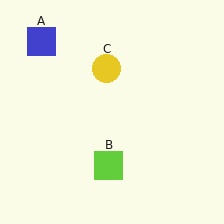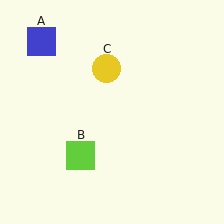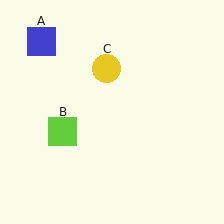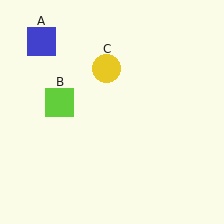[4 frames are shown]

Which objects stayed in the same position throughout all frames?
Blue square (object A) and yellow circle (object C) remained stationary.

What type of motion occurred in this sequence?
The lime square (object B) rotated clockwise around the center of the scene.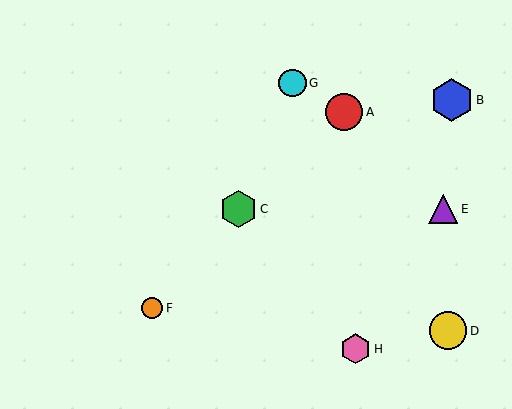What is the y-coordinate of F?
Object F is at y≈308.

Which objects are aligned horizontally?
Objects C, E are aligned horizontally.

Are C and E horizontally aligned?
Yes, both are at y≈209.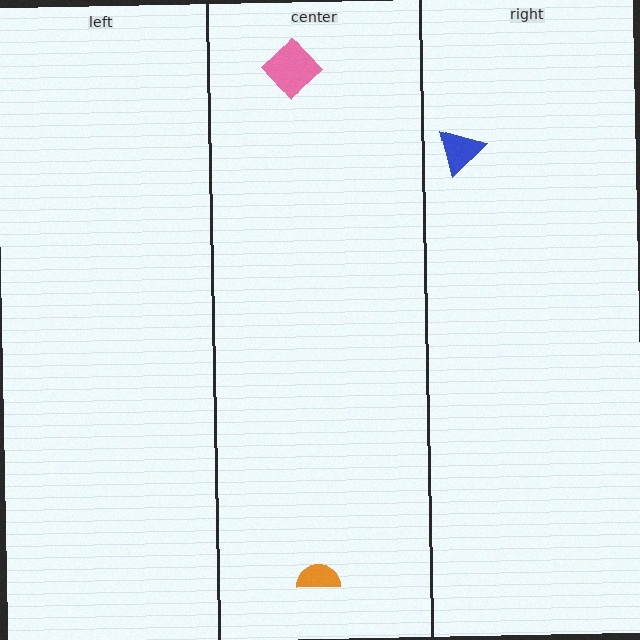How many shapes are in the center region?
2.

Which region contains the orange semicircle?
The center region.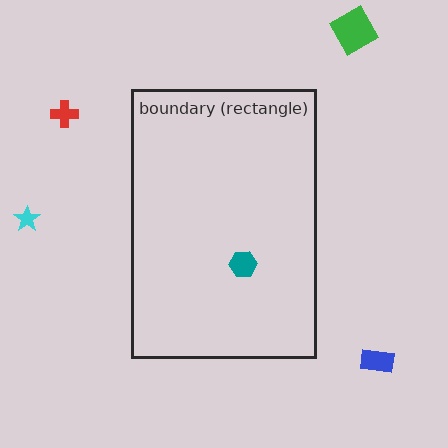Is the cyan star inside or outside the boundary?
Outside.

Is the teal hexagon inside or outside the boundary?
Inside.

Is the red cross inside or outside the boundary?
Outside.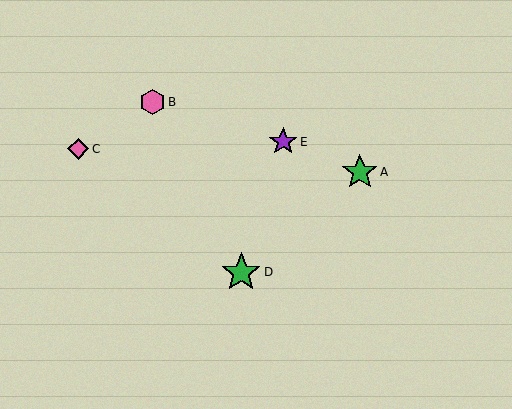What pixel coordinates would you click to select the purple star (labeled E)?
Click at (283, 142) to select the purple star E.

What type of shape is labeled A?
Shape A is a green star.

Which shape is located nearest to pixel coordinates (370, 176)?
The green star (labeled A) at (360, 172) is nearest to that location.